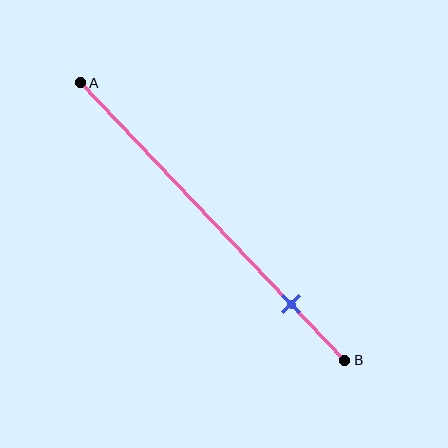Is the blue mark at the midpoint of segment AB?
No, the mark is at about 80% from A, not at the 50% midpoint.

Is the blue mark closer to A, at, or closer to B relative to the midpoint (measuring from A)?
The blue mark is closer to point B than the midpoint of segment AB.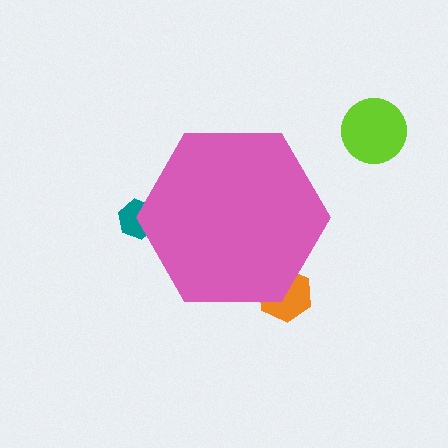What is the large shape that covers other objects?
A pink hexagon.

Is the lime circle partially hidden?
No, the lime circle is fully visible.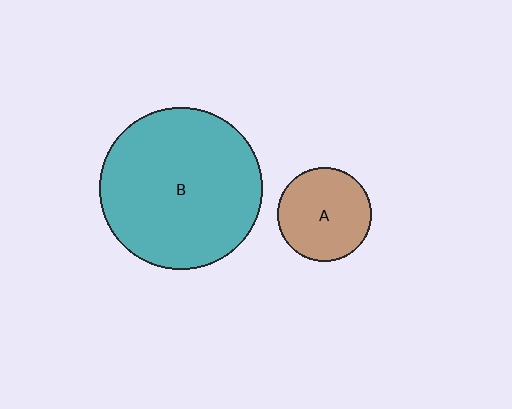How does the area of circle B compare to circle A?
Approximately 3.0 times.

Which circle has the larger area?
Circle B (teal).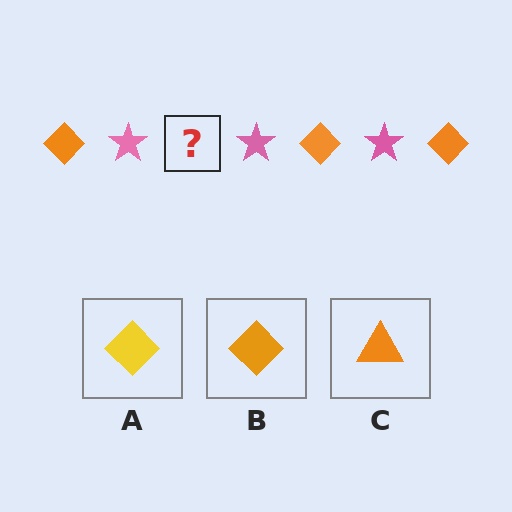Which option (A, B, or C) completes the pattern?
B.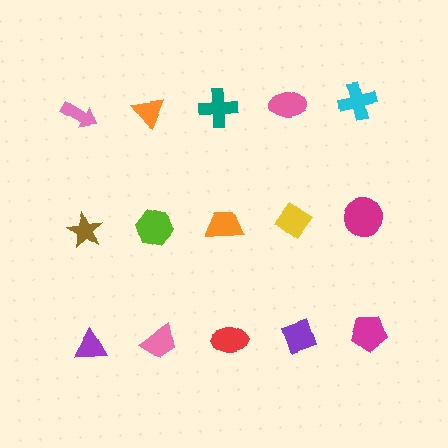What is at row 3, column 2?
A pink trapezoid.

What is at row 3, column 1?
A purple triangle.